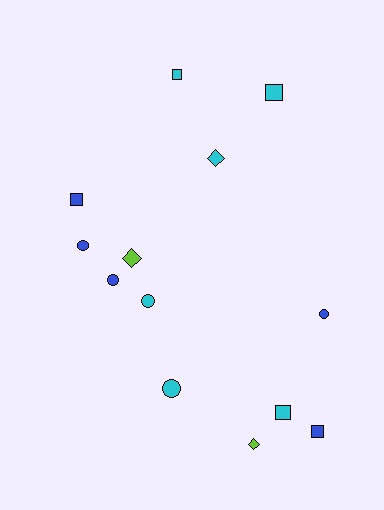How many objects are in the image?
There are 13 objects.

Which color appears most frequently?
Cyan, with 6 objects.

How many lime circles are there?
There are no lime circles.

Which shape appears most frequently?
Square, with 5 objects.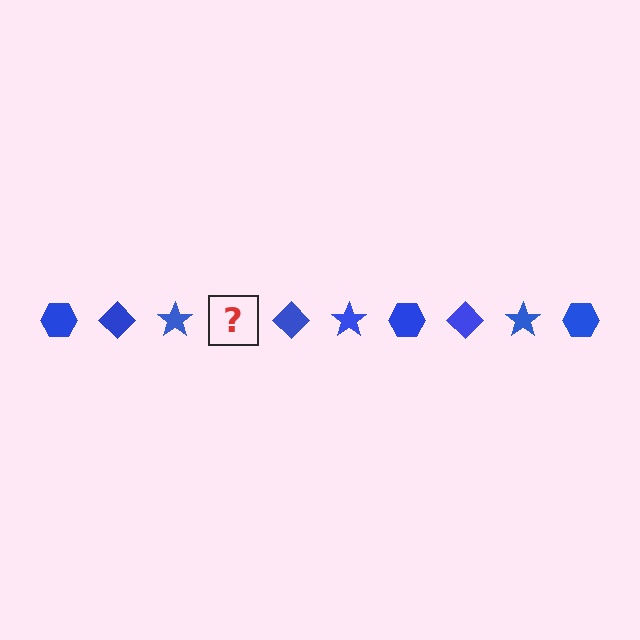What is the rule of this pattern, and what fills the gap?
The rule is that the pattern cycles through hexagon, diamond, star shapes in blue. The gap should be filled with a blue hexagon.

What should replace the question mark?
The question mark should be replaced with a blue hexagon.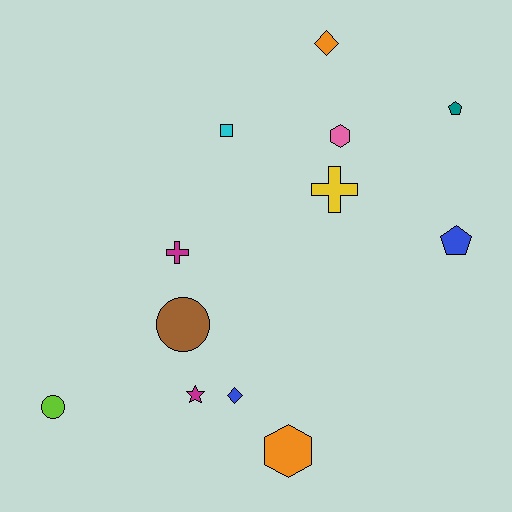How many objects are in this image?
There are 12 objects.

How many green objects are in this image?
There are no green objects.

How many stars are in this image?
There is 1 star.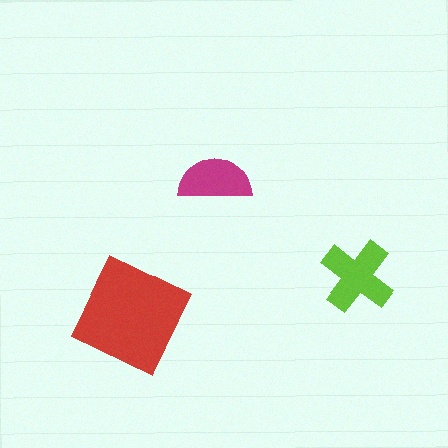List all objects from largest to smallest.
The red diamond, the lime cross, the magenta semicircle.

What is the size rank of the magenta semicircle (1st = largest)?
3rd.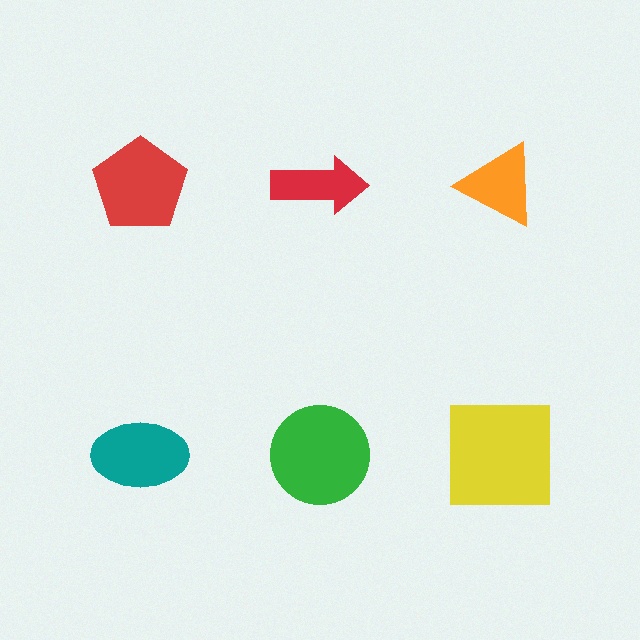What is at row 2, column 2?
A green circle.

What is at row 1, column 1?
A red pentagon.